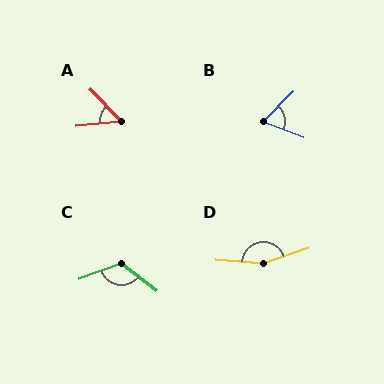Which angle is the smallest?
A, at approximately 52 degrees.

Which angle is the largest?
D, at approximately 156 degrees.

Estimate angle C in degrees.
Approximately 122 degrees.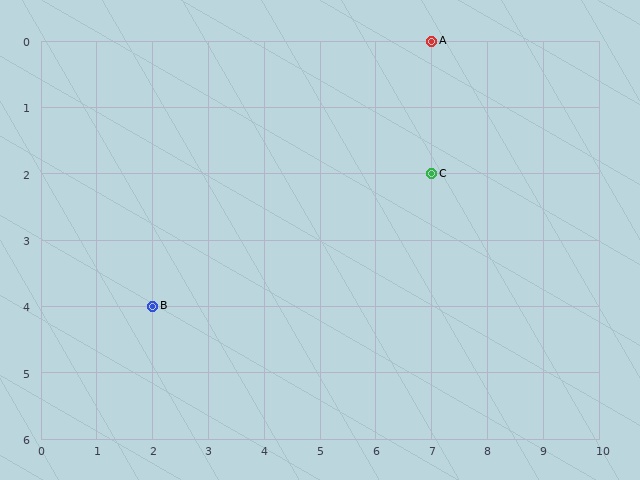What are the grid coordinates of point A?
Point A is at grid coordinates (7, 0).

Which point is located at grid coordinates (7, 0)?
Point A is at (7, 0).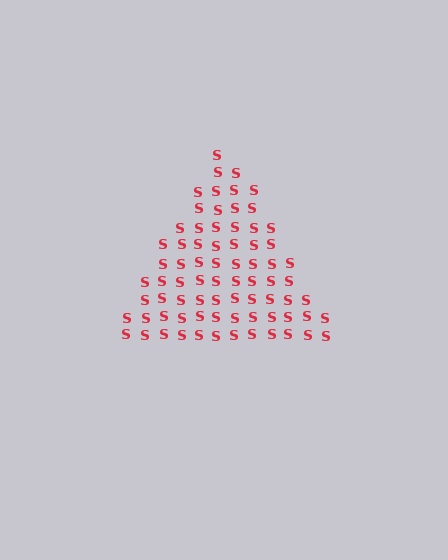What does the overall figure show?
The overall figure shows a triangle.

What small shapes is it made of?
It is made of small letter S's.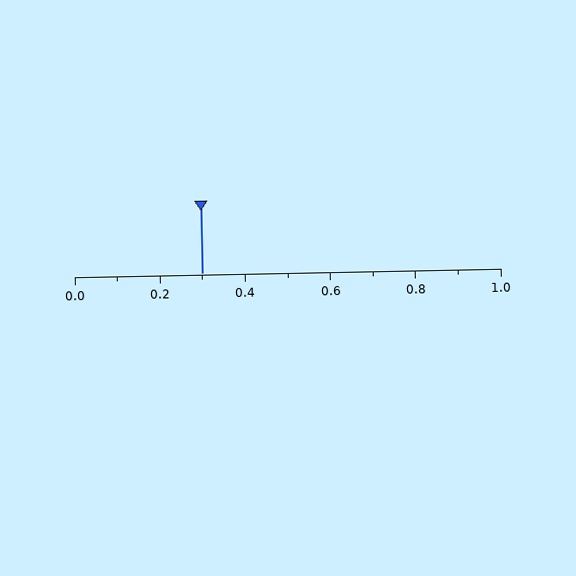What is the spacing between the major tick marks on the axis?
The major ticks are spaced 0.2 apart.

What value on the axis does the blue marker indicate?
The marker indicates approximately 0.3.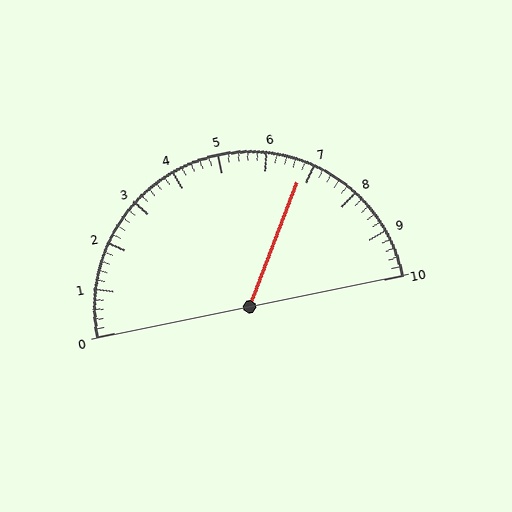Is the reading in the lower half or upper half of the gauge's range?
The reading is in the upper half of the range (0 to 10).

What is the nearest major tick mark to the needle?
The nearest major tick mark is 7.